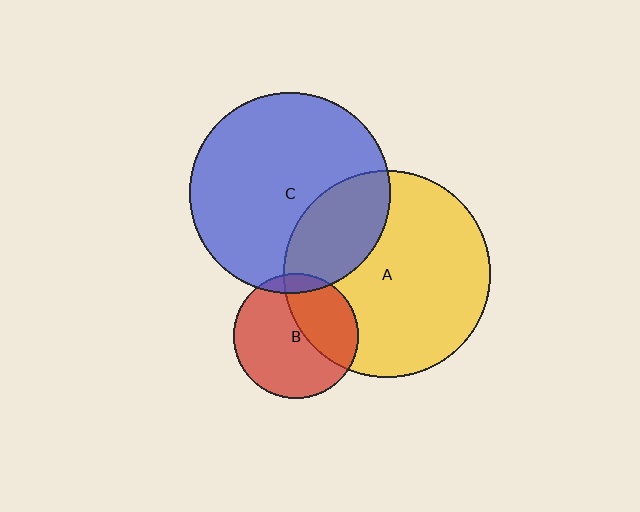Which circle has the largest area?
Circle A (yellow).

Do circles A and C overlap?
Yes.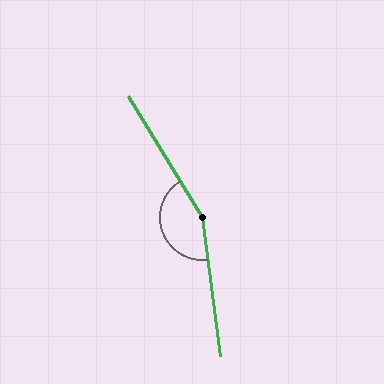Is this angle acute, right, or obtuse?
It is obtuse.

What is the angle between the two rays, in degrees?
Approximately 156 degrees.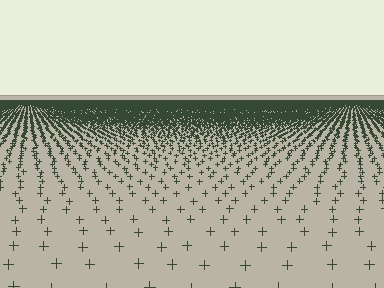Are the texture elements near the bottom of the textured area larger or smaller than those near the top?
Larger. Near the bottom, elements are closer to the viewer and appear at a bigger on-screen size.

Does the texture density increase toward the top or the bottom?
Density increases toward the top.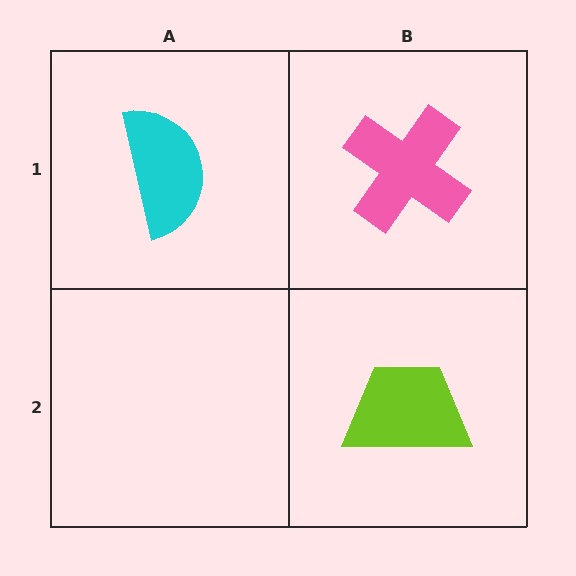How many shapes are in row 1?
2 shapes.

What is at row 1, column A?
A cyan semicircle.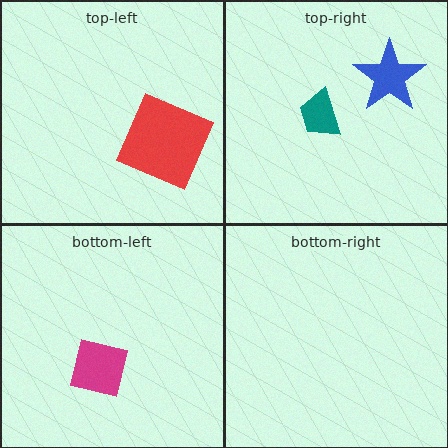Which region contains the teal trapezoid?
The top-right region.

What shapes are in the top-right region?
The blue star, the teal trapezoid.